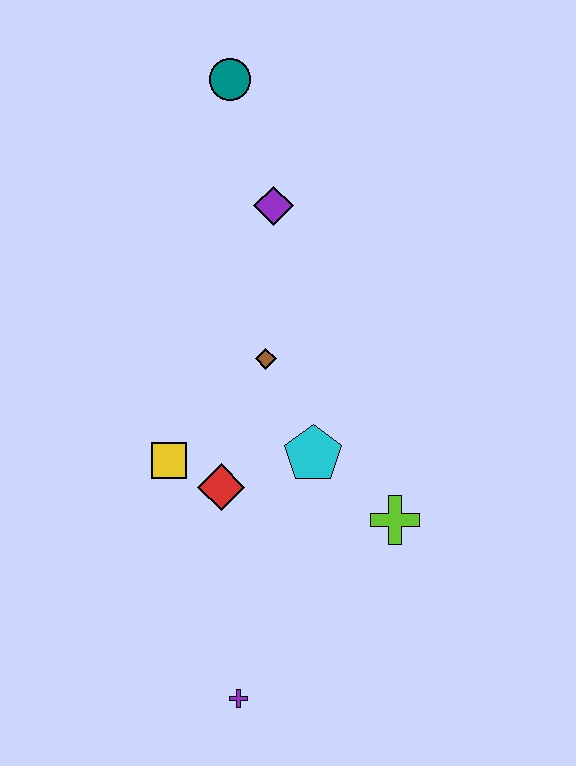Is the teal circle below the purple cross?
No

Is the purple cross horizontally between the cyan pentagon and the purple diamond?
No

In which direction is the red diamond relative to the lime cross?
The red diamond is to the left of the lime cross.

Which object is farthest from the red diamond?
The teal circle is farthest from the red diamond.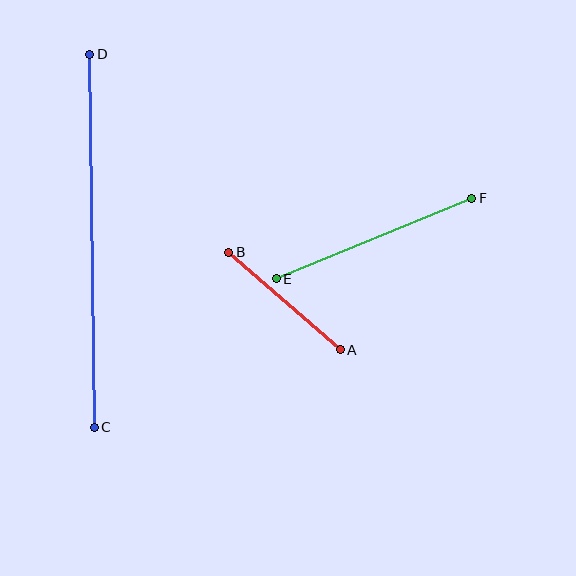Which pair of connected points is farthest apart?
Points C and D are farthest apart.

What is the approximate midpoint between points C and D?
The midpoint is at approximately (92, 241) pixels.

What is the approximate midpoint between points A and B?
The midpoint is at approximately (285, 301) pixels.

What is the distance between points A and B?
The distance is approximately 148 pixels.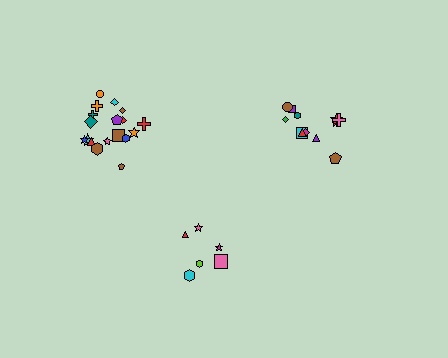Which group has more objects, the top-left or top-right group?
The top-left group.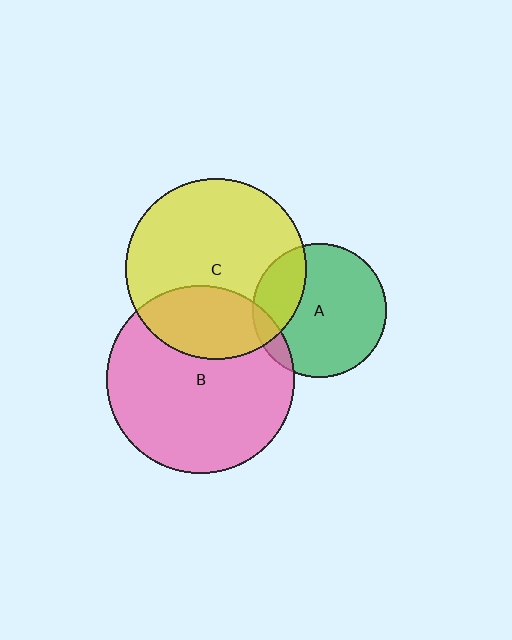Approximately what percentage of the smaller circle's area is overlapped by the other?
Approximately 25%.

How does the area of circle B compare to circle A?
Approximately 2.0 times.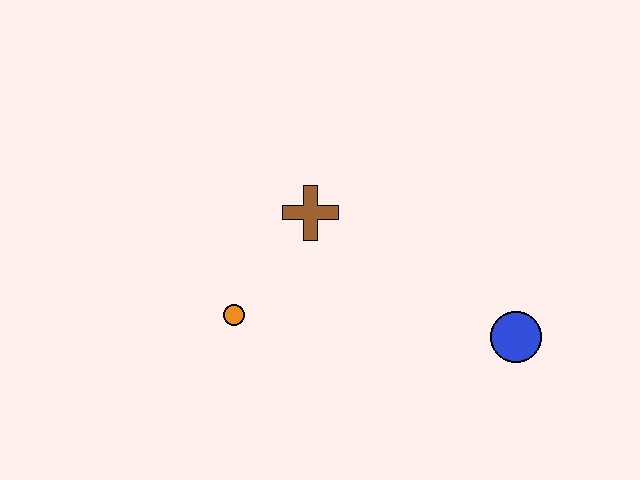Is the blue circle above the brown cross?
No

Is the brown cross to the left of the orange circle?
No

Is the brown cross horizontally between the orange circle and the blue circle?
Yes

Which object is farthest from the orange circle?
The blue circle is farthest from the orange circle.